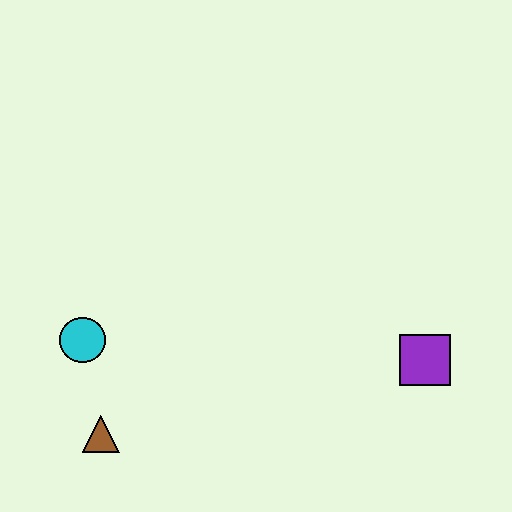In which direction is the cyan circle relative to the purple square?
The cyan circle is to the left of the purple square.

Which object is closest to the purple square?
The brown triangle is closest to the purple square.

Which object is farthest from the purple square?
The cyan circle is farthest from the purple square.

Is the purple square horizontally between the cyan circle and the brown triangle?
No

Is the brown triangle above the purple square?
No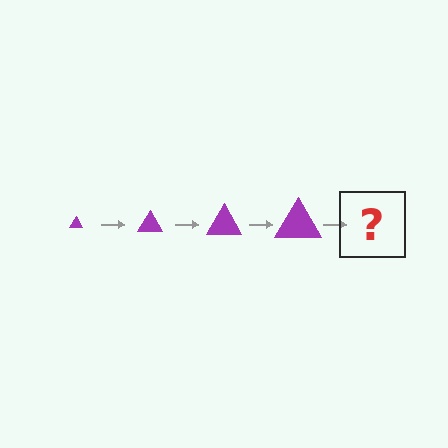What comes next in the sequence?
The next element should be a purple triangle, larger than the previous one.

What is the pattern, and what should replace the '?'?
The pattern is that the triangle gets progressively larger each step. The '?' should be a purple triangle, larger than the previous one.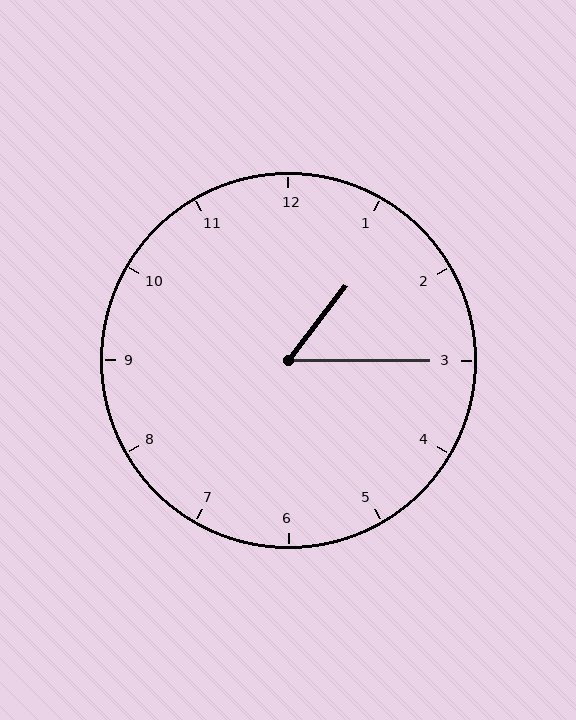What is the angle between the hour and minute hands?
Approximately 52 degrees.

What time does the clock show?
1:15.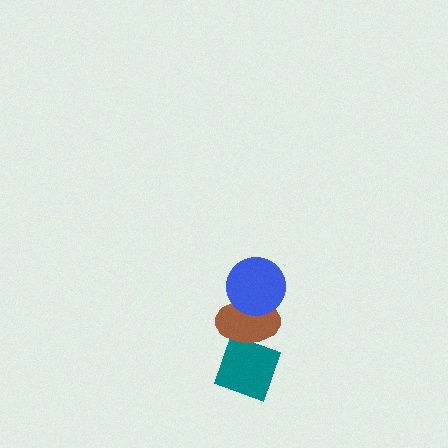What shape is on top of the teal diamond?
The brown ellipse is on top of the teal diamond.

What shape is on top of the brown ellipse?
The blue circle is on top of the brown ellipse.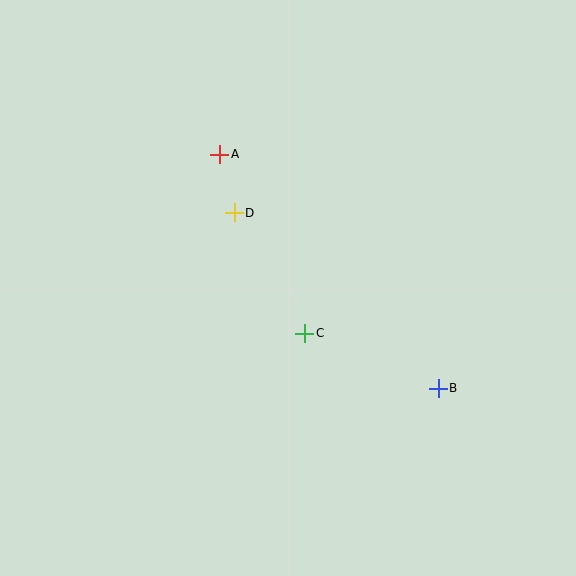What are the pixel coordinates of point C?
Point C is at (305, 333).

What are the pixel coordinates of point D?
Point D is at (234, 213).